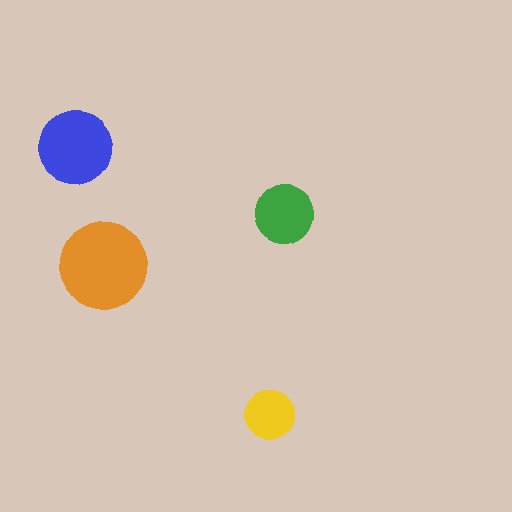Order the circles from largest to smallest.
the orange one, the blue one, the green one, the yellow one.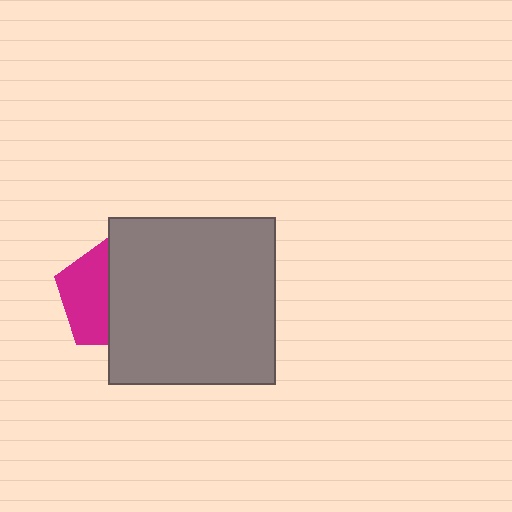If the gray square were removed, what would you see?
You would see the complete magenta pentagon.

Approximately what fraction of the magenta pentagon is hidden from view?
Roughly 56% of the magenta pentagon is hidden behind the gray square.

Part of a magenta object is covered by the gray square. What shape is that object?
It is a pentagon.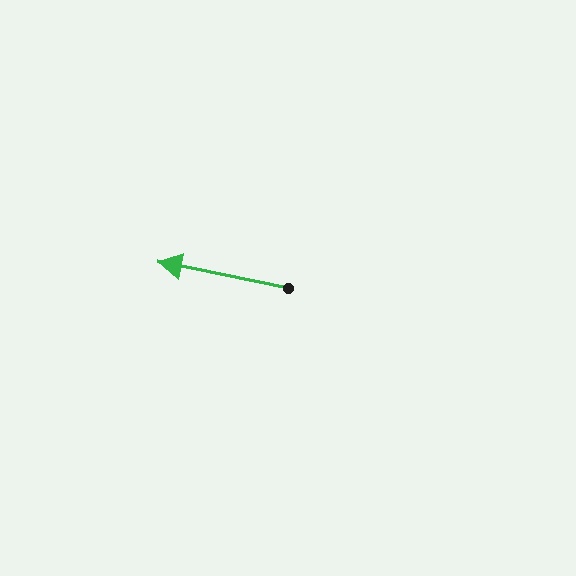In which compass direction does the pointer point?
West.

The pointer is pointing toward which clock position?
Roughly 9 o'clock.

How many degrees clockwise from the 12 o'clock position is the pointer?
Approximately 281 degrees.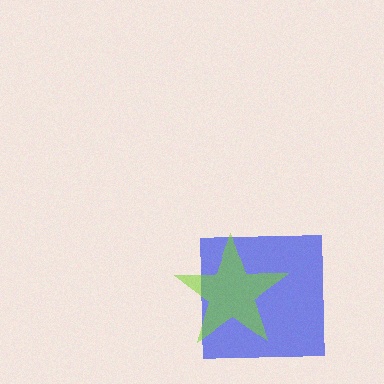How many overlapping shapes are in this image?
There are 2 overlapping shapes in the image.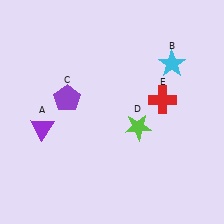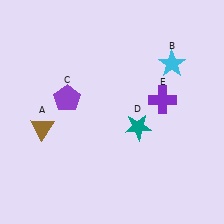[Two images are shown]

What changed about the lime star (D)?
In Image 1, D is lime. In Image 2, it changed to teal.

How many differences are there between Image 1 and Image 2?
There are 3 differences between the two images.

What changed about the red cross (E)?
In Image 1, E is red. In Image 2, it changed to purple.